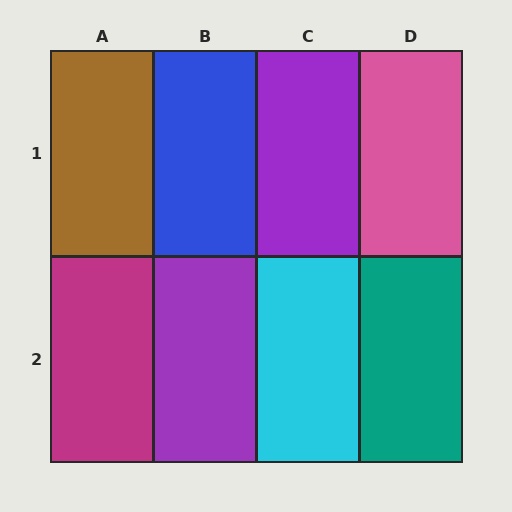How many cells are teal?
1 cell is teal.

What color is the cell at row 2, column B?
Purple.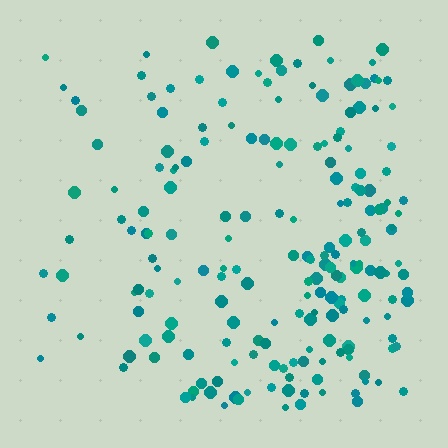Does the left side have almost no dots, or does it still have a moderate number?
Still a moderate number, just noticeably fewer than the right.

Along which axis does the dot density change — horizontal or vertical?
Horizontal.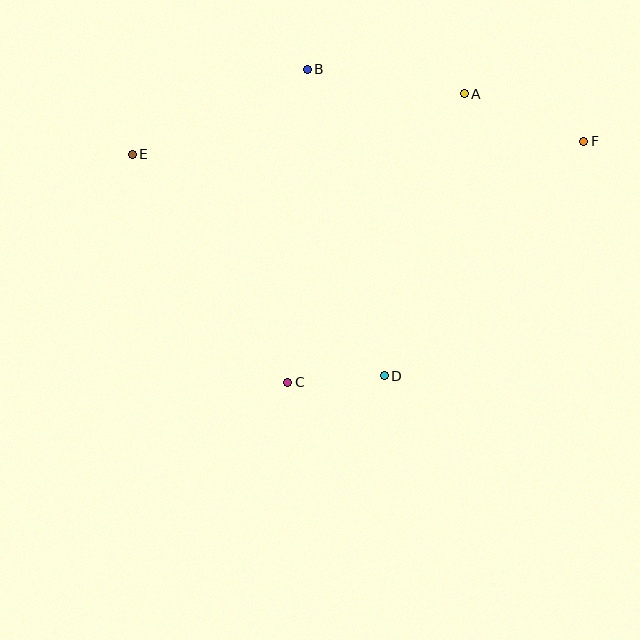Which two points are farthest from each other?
Points E and F are farthest from each other.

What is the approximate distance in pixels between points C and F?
The distance between C and F is approximately 382 pixels.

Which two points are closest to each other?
Points C and D are closest to each other.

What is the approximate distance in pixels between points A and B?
The distance between A and B is approximately 159 pixels.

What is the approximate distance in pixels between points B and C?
The distance between B and C is approximately 314 pixels.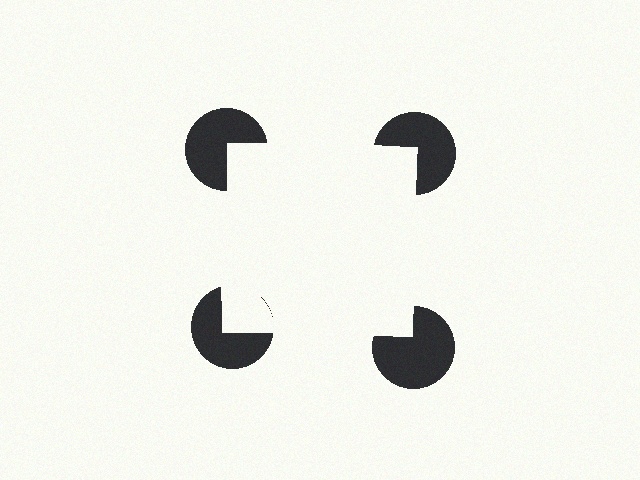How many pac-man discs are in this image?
There are 4 — one at each vertex of the illusory square.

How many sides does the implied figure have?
4 sides.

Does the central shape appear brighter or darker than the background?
It typically appears slightly brighter than the background, even though no actual brightness change is drawn.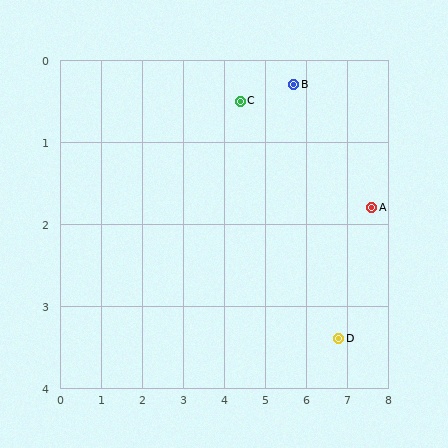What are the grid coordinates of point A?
Point A is at approximately (7.6, 1.8).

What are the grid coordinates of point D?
Point D is at approximately (6.8, 3.4).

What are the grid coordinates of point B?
Point B is at approximately (5.7, 0.3).